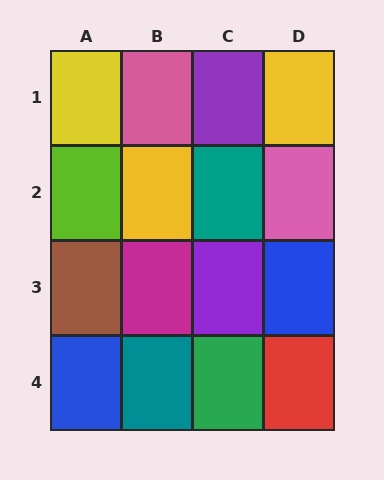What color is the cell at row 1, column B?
Pink.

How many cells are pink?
2 cells are pink.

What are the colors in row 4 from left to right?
Blue, teal, green, red.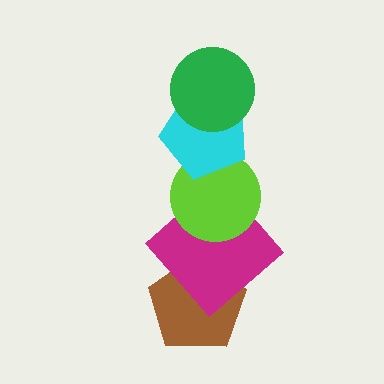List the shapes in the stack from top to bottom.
From top to bottom: the green circle, the cyan pentagon, the lime circle, the magenta diamond, the brown pentagon.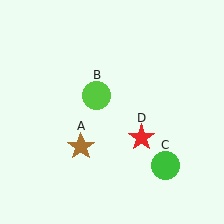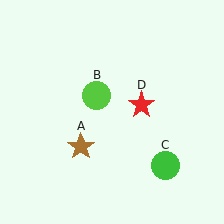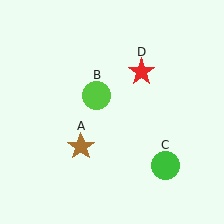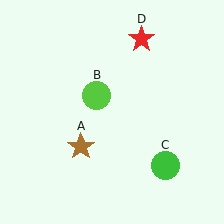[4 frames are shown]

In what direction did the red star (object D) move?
The red star (object D) moved up.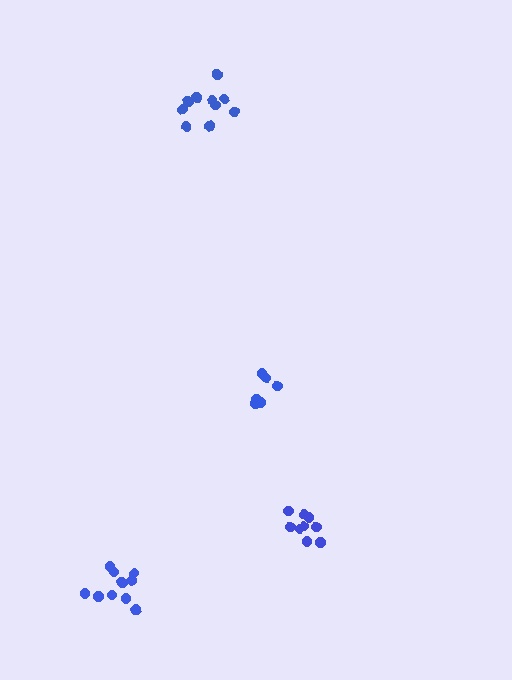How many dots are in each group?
Group 1: 10 dots, Group 2: 6 dots, Group 3: 10 dots, Group 4: 9 dots (35 total).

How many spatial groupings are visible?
There are 4 spatial groupings.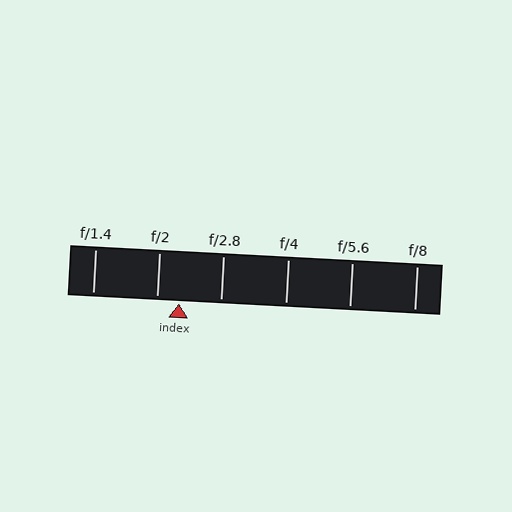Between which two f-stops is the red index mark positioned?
The index mark is between f/2 and f/2.8.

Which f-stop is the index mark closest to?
The index mark is closest to f/2.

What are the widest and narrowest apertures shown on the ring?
The widest aperture shown is f/1.4 and the narrowest is f/8.